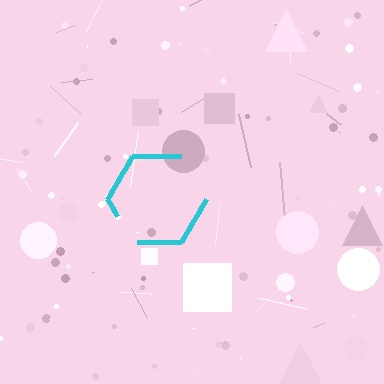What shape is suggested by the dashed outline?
The dashed outline suggests a hexagon.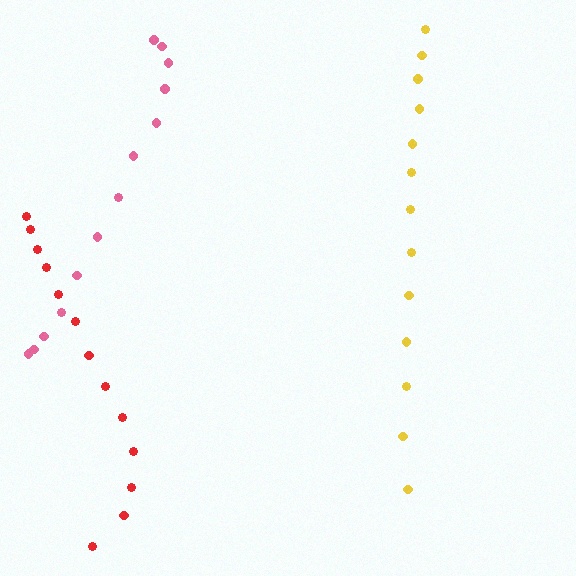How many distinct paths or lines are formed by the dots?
There are 3 distinct paths.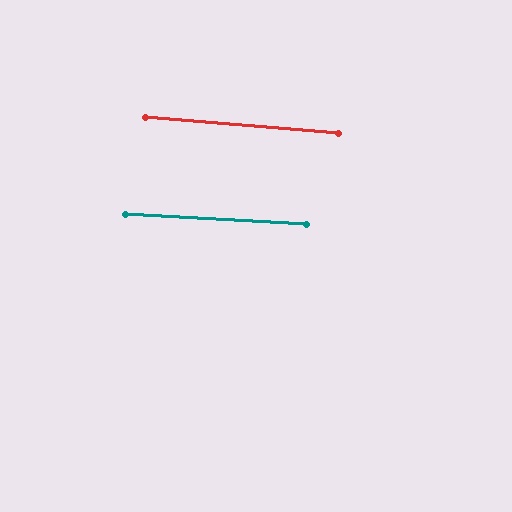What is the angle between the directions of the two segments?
Approximately 1 degree.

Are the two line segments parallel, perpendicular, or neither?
Parallel — their directions differ by only 1.4°.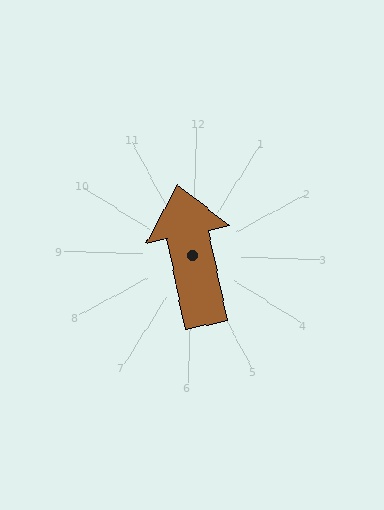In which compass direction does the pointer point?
North.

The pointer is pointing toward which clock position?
Roughly 12 o'clock.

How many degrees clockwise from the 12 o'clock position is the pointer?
Approximately 347 degrees.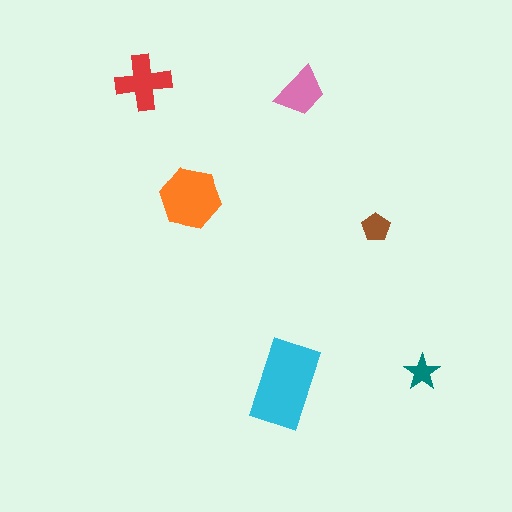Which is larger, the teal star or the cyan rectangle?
The cyan rectangle.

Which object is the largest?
The cyan rectangle.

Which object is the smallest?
The teal star.